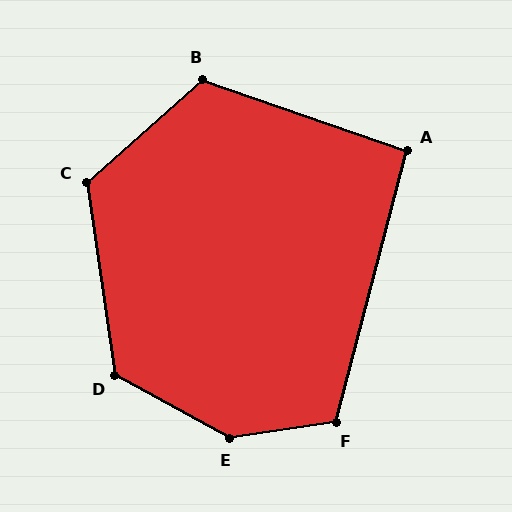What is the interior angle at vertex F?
Approximately 113 degrees (obtuse).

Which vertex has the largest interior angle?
E, at approximately 142 degrees.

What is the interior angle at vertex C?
Approximately 123 degrees (obtuse).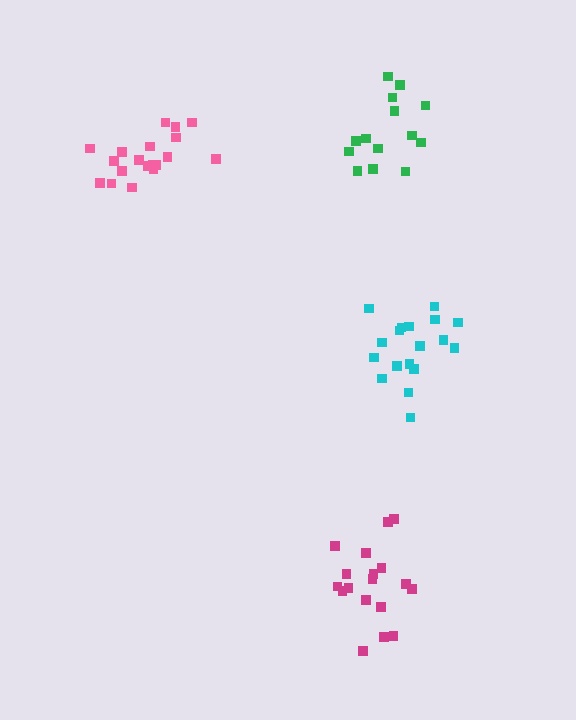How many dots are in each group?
Group 1: 18 dots, Group 2: 19 dots, Group 3: 14 dots, Group 4: 19 dots (70 total).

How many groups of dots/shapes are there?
There are 4 groups.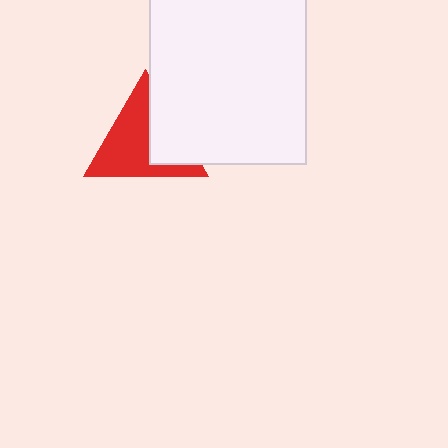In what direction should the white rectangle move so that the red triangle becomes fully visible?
The white rectangle should move right. That is the shortest direction to clear the overlap and leave the red triangle fully visible.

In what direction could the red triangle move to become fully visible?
The red triangle could move left. That would shift it out from behind the white rectangle entirely.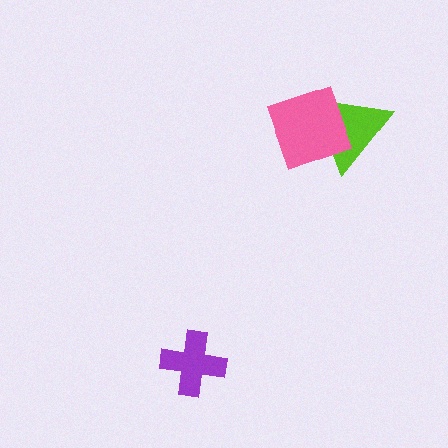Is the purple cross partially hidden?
No, no other shape covers it.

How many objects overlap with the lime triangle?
1 object overlaps with the lime triangle.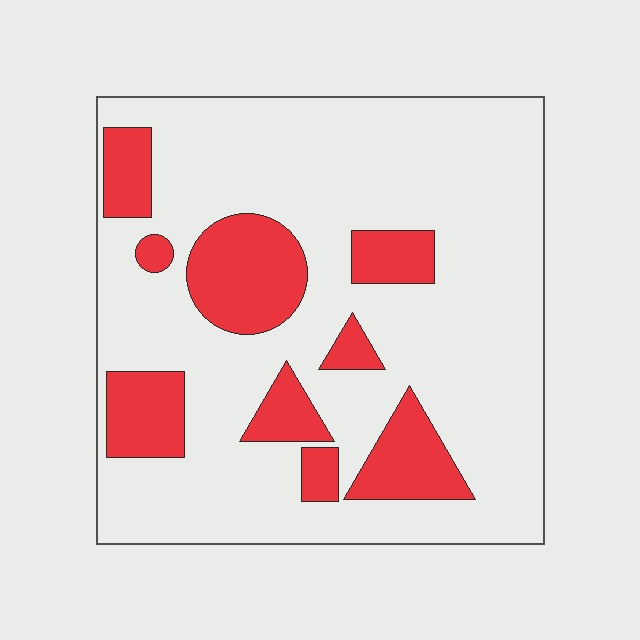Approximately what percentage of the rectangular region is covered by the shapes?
Approximately 20%.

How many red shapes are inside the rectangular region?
9.